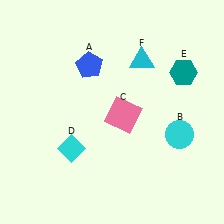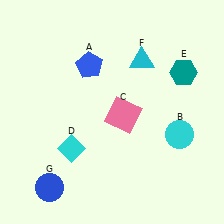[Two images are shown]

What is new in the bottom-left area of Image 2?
A blue circle (G) was added in the bottom-left area of Image 2.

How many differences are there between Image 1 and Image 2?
There is 1 difference between the two images.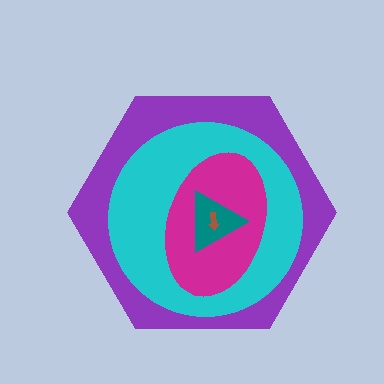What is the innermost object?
The brown arrow.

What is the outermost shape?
The purple hexagon.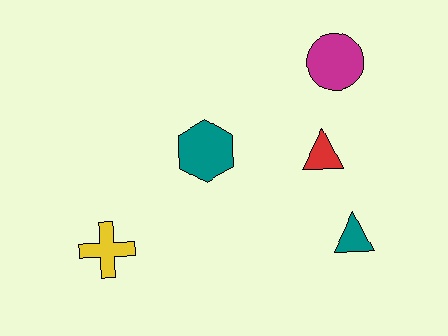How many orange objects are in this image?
There are no orange objects.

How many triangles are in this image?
There are 2 triangles.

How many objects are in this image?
There are 5 objects.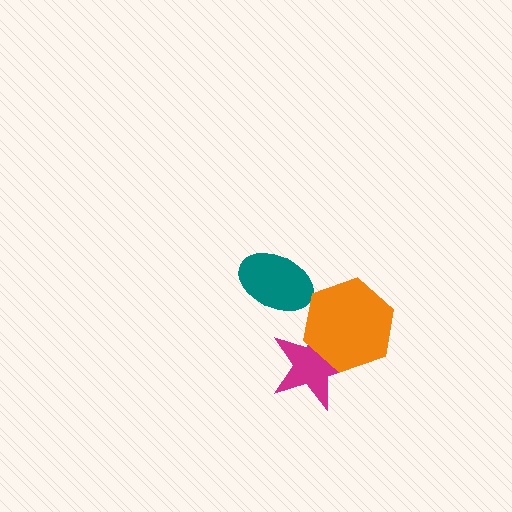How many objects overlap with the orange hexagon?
1 object overlaps with the orange hexagon.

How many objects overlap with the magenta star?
1 object overlaps with the magenta star.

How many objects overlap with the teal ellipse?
0 objects overlap with the teal ellipse.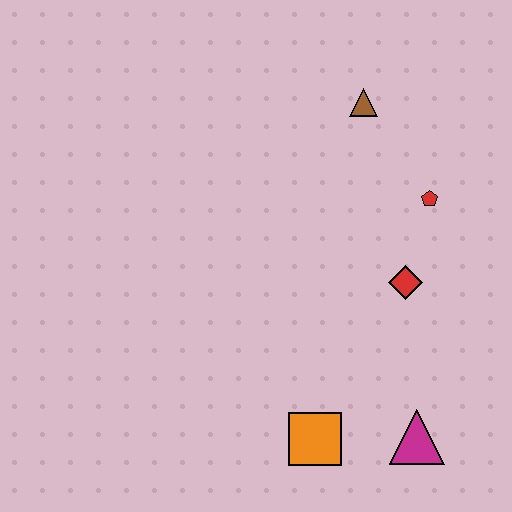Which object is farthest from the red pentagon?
The orange square is farthest from the red pentagon.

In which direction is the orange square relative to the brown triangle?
The orange square is below the brown triangle.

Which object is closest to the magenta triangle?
The orange square is closest to the magenta triangle.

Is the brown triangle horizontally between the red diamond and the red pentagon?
No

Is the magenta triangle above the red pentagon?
No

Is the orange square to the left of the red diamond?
Yes